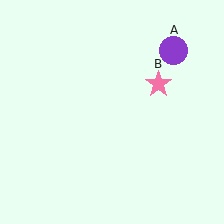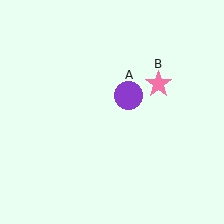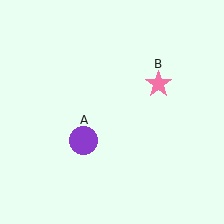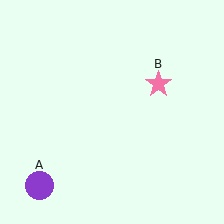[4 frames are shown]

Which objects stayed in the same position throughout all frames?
Pink star (object B) remained stationary.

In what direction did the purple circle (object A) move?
The purple circle (object A) moved down and to the left.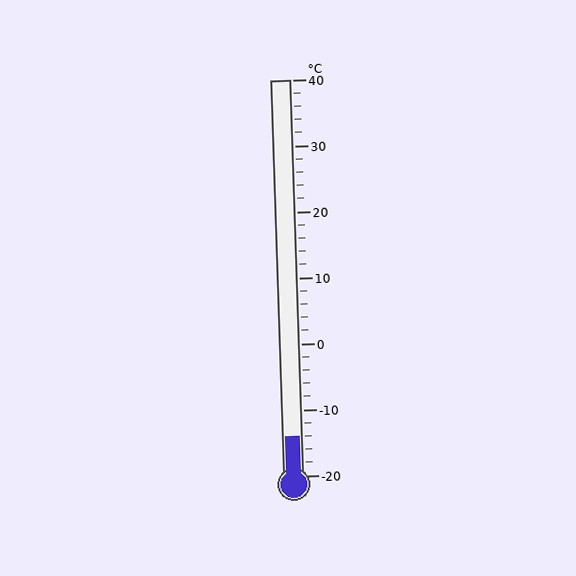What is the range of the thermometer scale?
The thermometer scale ranges from -20°C to 40°C.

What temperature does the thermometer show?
The thermometer shows approximately -14°C.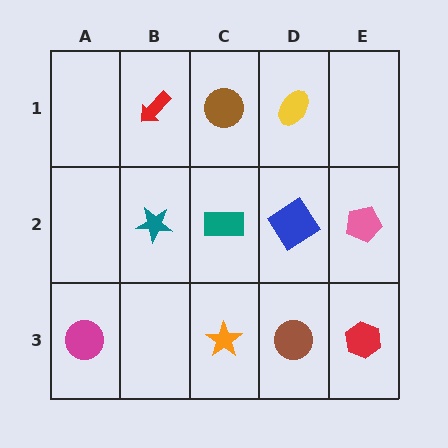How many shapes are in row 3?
4 shapes.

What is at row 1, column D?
A yellow ellipse.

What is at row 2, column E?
A pink pentagon.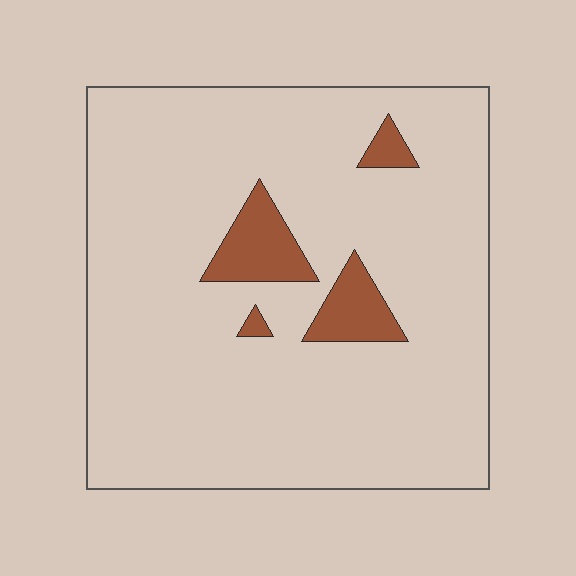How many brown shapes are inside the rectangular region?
4.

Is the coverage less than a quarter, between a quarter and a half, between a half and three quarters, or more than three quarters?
Less than a quarter.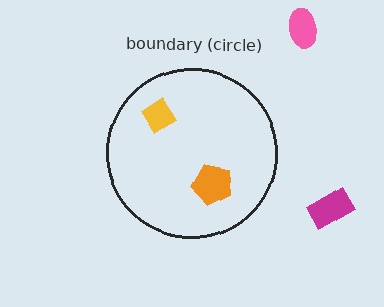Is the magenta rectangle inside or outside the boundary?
Outside.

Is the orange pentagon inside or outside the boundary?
Inside.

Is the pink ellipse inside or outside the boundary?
Outside.